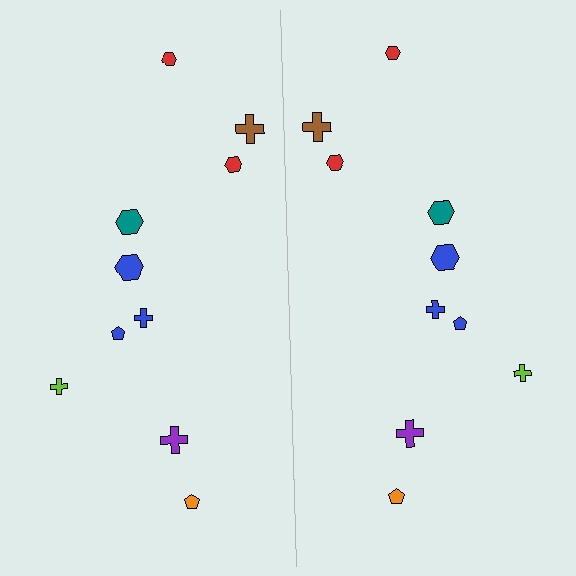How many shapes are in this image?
There are 20 shapes in this image.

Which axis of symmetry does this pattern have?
The pattern has a vertical axis of symmetry running through the center of the image.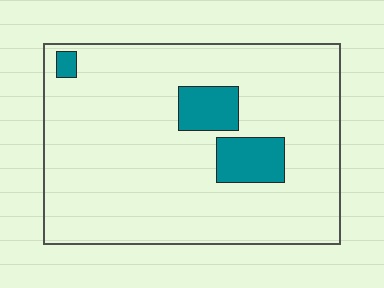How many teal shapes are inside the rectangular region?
3.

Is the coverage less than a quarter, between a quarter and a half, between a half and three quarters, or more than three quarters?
Less than a quarter.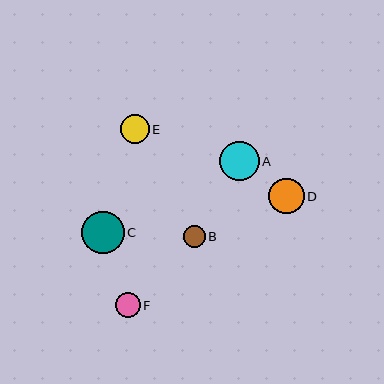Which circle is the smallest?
Circle B is the smallest with a size of approximately 22 pixels.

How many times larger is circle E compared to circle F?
Circle E is approximately 1.2 times the size of circle F.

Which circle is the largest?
Circle C is the largest with a size of approximately 42 pixels.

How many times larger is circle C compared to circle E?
Circle C is approximately 1.5 times the size of circle E.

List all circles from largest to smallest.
From largest to smallest: C, A, D, E, F, B.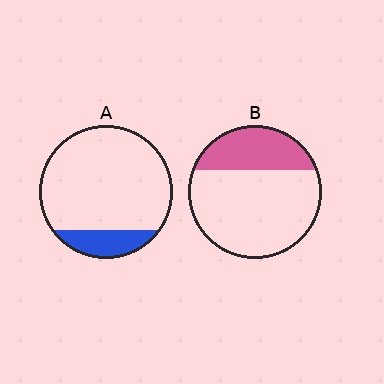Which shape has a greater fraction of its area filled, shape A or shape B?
Shape B.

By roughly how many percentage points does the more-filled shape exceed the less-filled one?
By roughly 15 percentage points (B over A).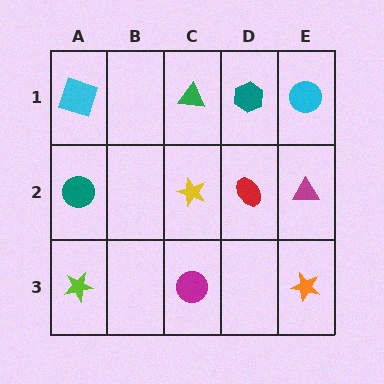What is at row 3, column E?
An orange star.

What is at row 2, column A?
A teal circle.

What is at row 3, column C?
A magenta circle.